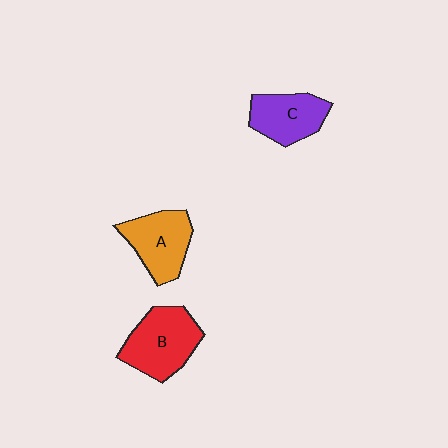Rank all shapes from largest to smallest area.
From largest to smallest: B (red), A (orange), C (purple).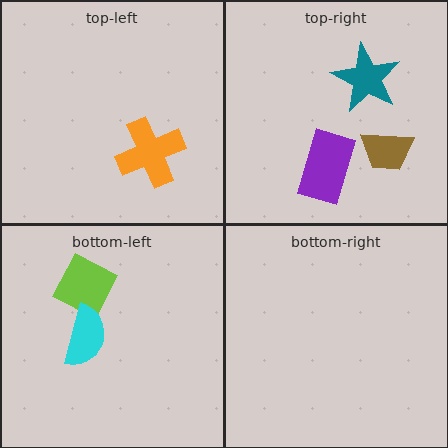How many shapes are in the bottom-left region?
2.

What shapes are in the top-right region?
The teal star, the brown trapezoid, the purple rectangle.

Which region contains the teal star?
The top-right region.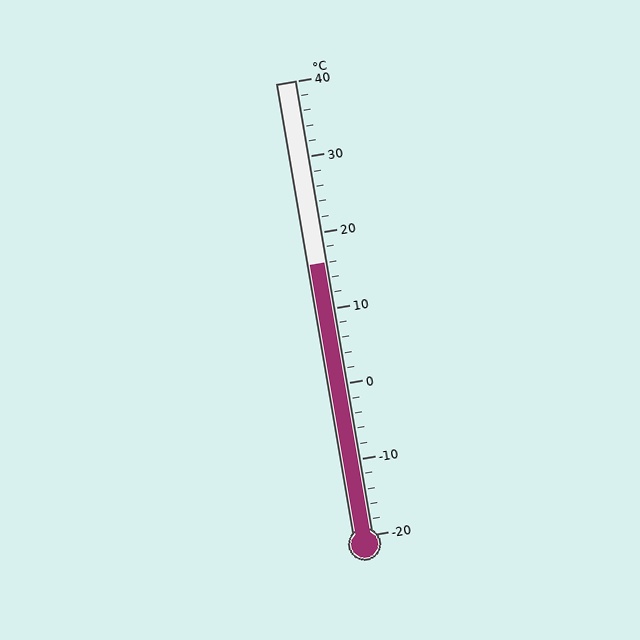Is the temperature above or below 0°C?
The temperature is above 0°C.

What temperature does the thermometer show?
The thermometer shows approximately 16°C.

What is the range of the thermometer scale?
The thermometer scale ranges from -20°C to 40°C.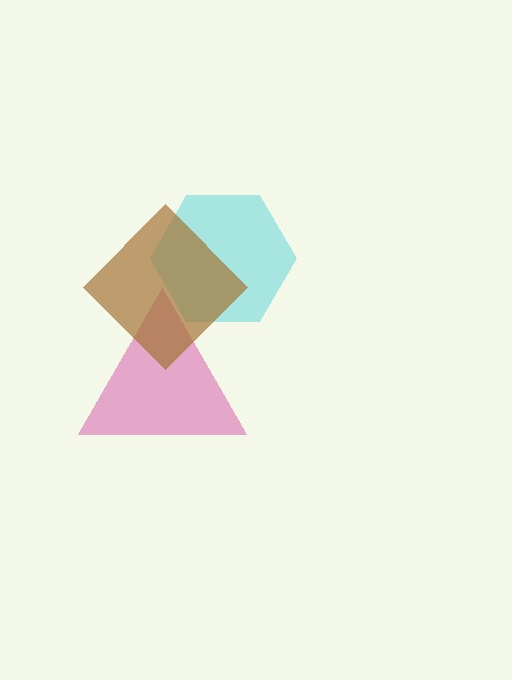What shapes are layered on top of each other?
The layered shapes are: a cyan hexagon, a pink triangle, a brown diamond.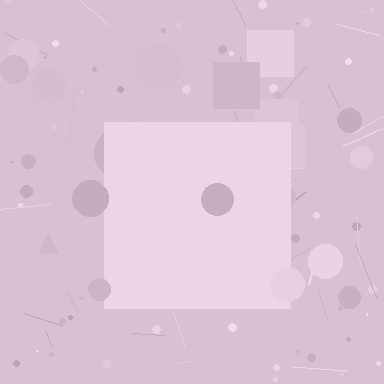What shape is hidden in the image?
A square is hidden in the image.